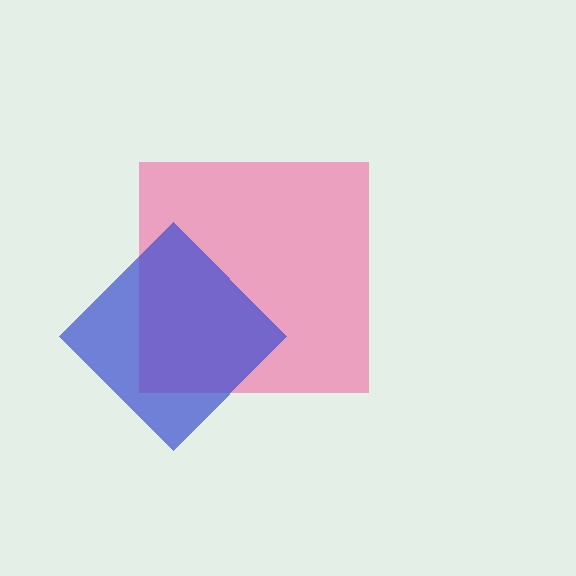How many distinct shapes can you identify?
There are 2 distinct shapes: a pink square, a blue diamond.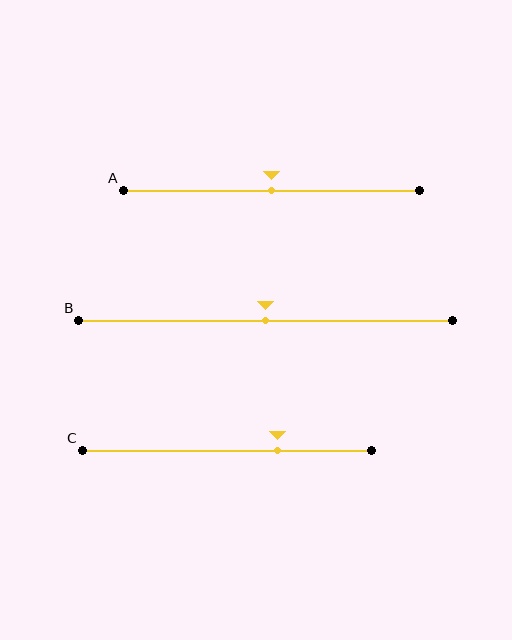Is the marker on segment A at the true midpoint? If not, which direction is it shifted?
Yes, the marker on segment A is at the true midpoint.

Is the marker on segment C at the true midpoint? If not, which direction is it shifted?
No, the marker on segment C is shifted to the right by about 18% of the segment length.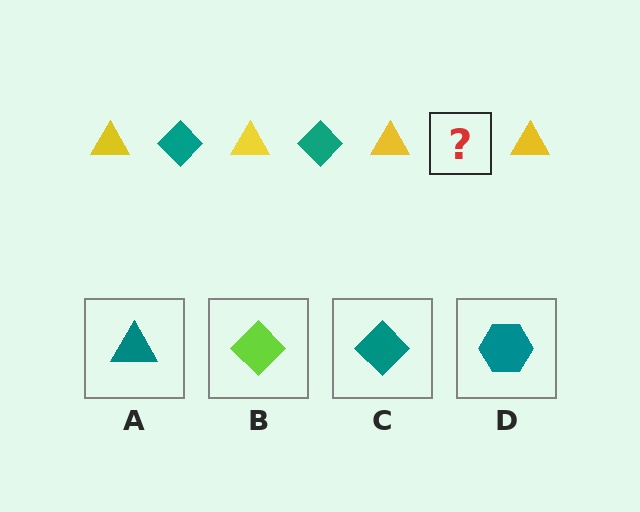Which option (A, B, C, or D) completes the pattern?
C.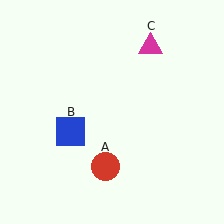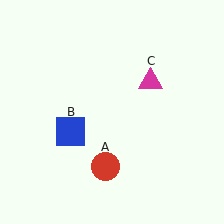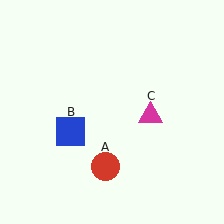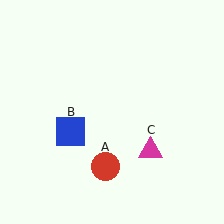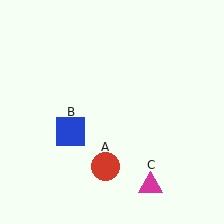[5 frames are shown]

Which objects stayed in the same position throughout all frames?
Red circle (object A) and blue square (object B) remained stationary.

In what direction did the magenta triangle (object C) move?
The magenta triangle (object C) moved down.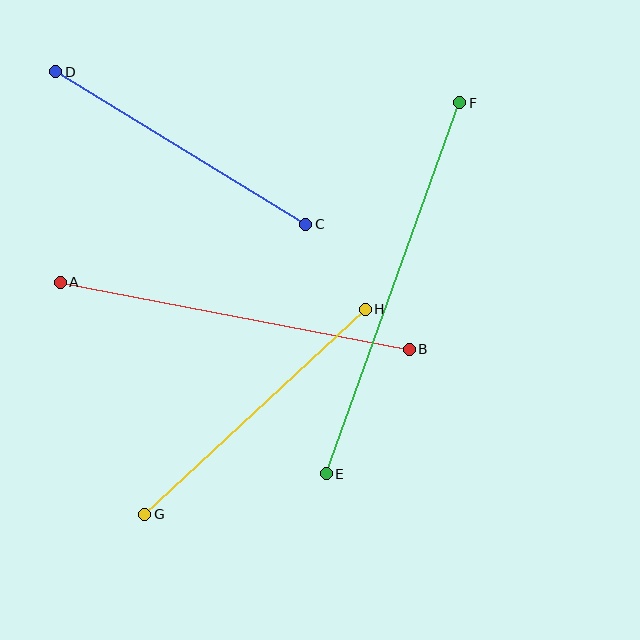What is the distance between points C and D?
The distance is approximately 293 pixels.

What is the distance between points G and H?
The distance is approximately 301 pixels.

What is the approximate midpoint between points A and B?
The midpoint is at approximately (235, 316) pixels.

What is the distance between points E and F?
The distance is approximately 394 pixels.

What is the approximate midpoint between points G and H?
The midpoint is at approximately (255, 412) pixels.